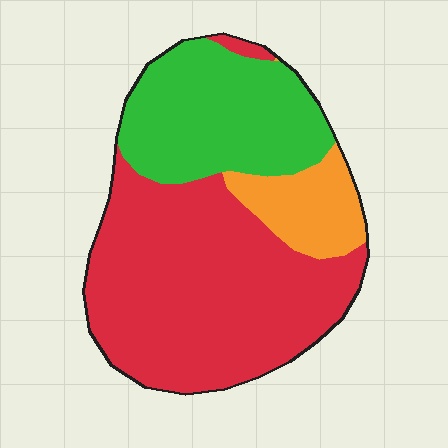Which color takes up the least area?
Orange, at roughly 10%.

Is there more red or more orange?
Red.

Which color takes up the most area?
Red, at roughly 55%.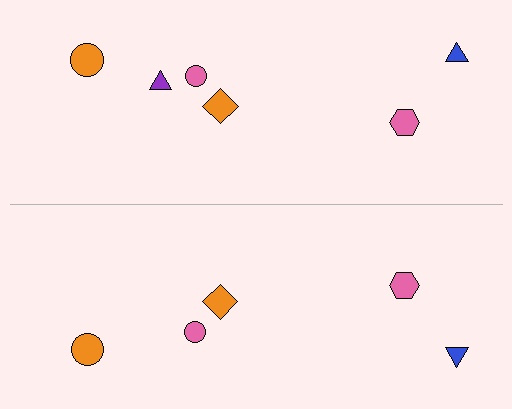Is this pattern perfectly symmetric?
No, the pattern is not perfectly symmetric. A purple triangle is missing from the bottom side.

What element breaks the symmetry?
A purple triangle is missing from the bottom side.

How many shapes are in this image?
There are 11 shapes in this image.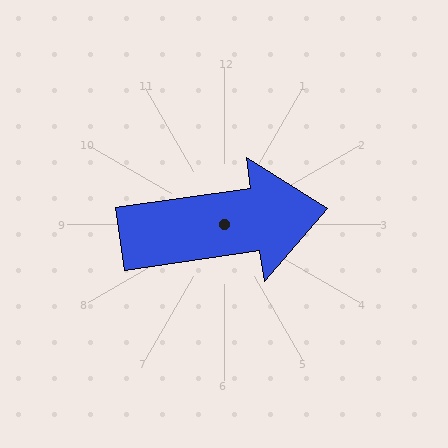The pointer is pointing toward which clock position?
Roughly 3 o'clock.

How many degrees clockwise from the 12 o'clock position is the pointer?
Approximately 82 degrees.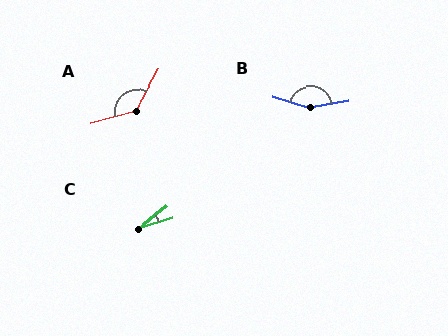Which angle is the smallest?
C, at approximately 21 degrees.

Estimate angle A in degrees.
Approximately 135 degrees.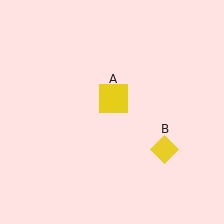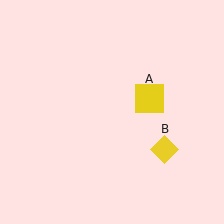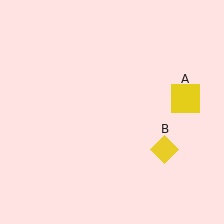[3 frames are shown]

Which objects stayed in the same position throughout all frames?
Yellow diamond (object B) remained stationary.